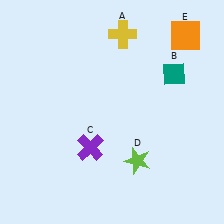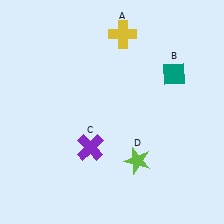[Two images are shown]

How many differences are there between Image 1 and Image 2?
There is 1 difference between the two images.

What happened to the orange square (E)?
The orange square (E) was removed in Image 2. It was in the top-right area of Image 1.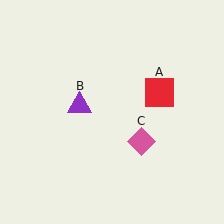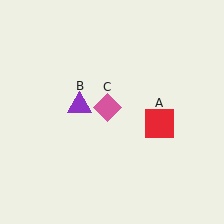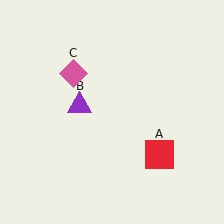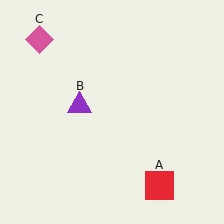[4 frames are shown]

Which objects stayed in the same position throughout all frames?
Purple triangle (object B) remained stationary.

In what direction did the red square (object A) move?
The red square (object A) moved down.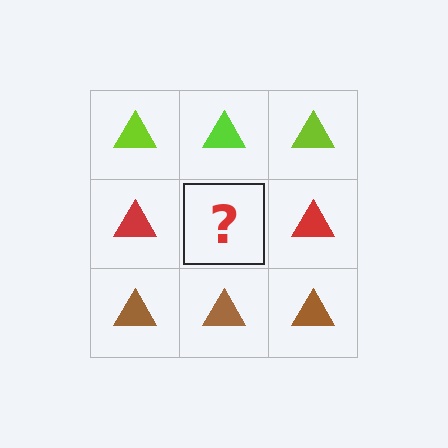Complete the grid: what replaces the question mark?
The question mark should be replaced with a red triangle.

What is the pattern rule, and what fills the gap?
The rule is that each row has a consistent color. The gap should be filled with a red triangle.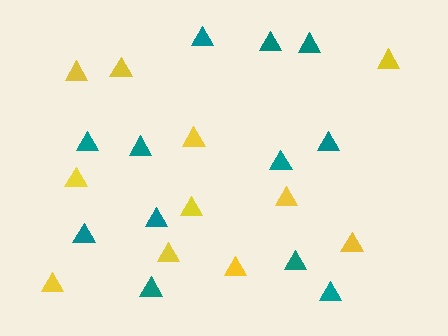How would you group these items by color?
There are 2 groups: one group of teal triangles (12) and one group of yellow triangles (11).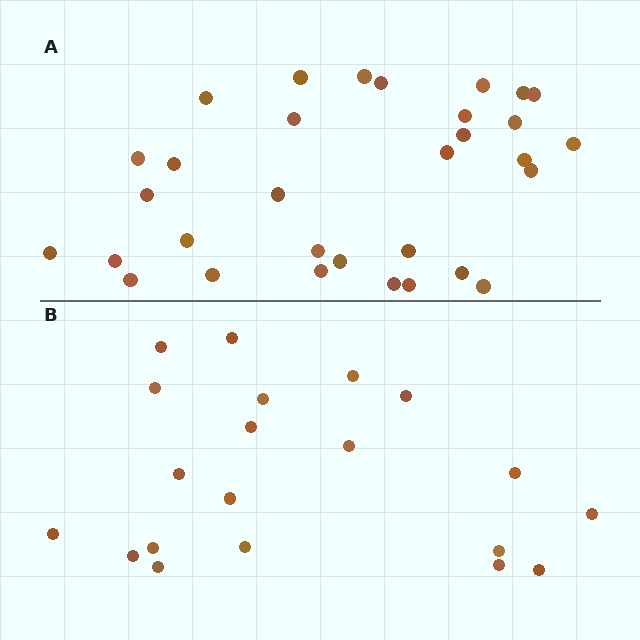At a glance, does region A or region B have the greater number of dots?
Region A (the top region) has more dots.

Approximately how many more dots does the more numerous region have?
Region A has roughly 12 or so more dots than region B.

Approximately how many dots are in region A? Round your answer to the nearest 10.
About 30 dots. (The exact count is 32, which rounds to 30.)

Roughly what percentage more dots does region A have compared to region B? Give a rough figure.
About 60% more.